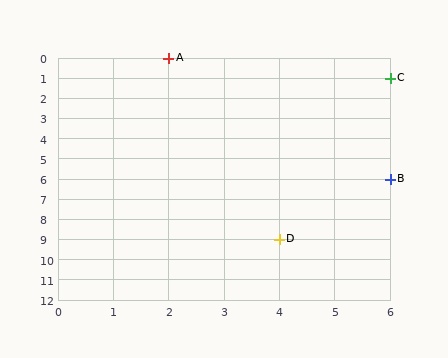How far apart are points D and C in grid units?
Points D and C are 2 columns and 8 rows apart (about 8.2 grid units diagonally).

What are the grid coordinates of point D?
Point D is at grid coordinates (4, 9).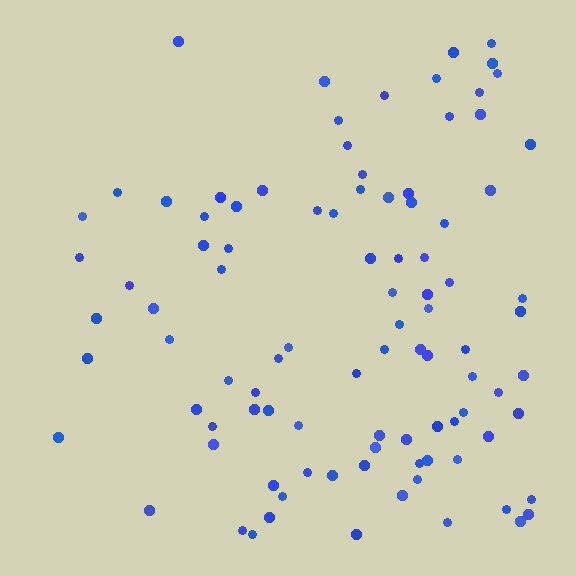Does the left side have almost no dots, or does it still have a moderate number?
Still a moderate number, just noticeably fewer than the right.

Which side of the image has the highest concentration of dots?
The right.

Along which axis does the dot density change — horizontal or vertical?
Horizontal.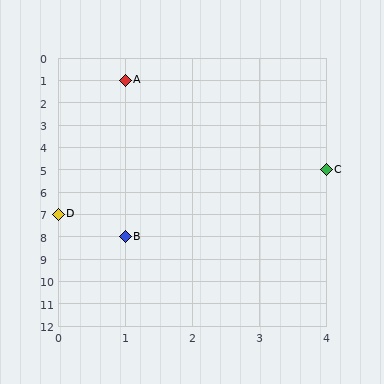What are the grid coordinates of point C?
Point C is at grid coordinates (4, 5).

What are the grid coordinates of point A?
Point A is at grid coordinates (1, 1).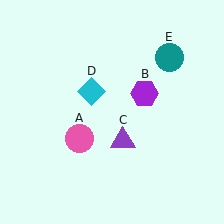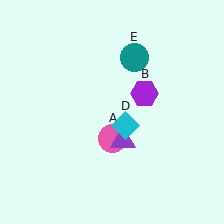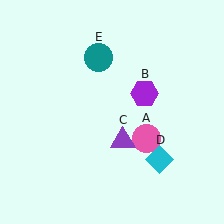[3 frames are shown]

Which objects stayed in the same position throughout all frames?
Purple hexagon (object B) and purple triangle (object C) remained stationary.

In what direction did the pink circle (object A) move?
The pink circle (object A) moved right.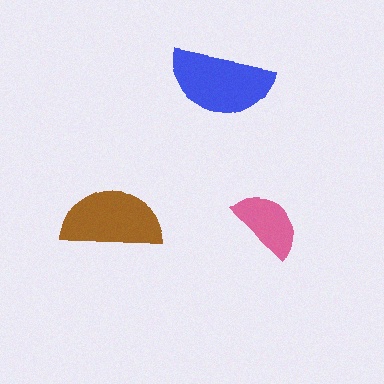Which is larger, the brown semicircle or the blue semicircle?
The blue one.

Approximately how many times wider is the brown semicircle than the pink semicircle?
About 1.5 times wider.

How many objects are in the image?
There are 3 objects in the image.